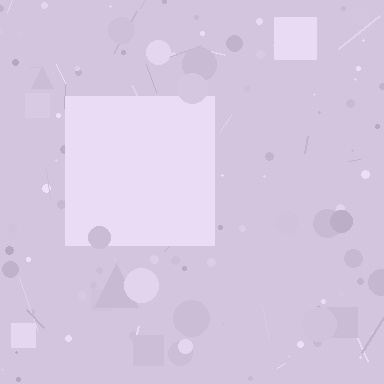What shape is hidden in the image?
A square is hidden in the image.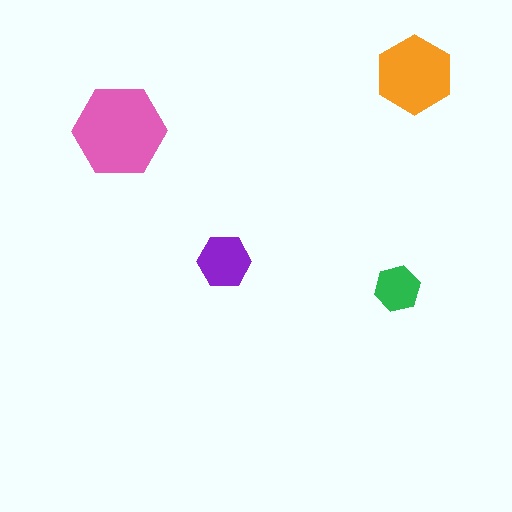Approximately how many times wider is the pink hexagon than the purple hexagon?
About 1.5 times wider.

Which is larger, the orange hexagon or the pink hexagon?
The pink one.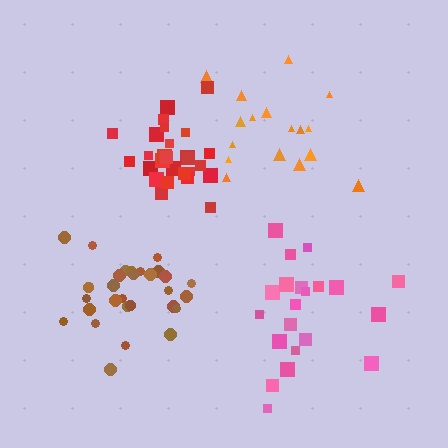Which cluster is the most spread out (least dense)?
Orange.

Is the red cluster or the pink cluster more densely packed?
Red.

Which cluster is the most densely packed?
Red.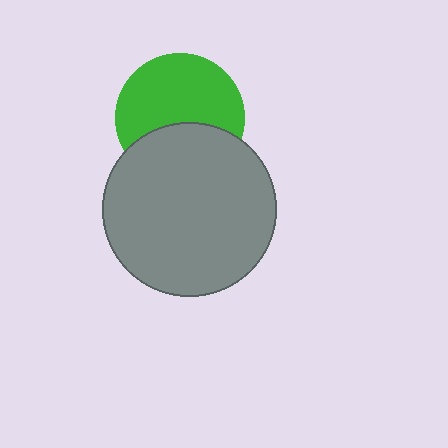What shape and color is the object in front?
The object in front is a gray circle.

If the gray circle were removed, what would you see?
You would see the complete green circle.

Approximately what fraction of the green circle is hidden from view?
Roughly 38% of the green circle is hidden behind the gray circle.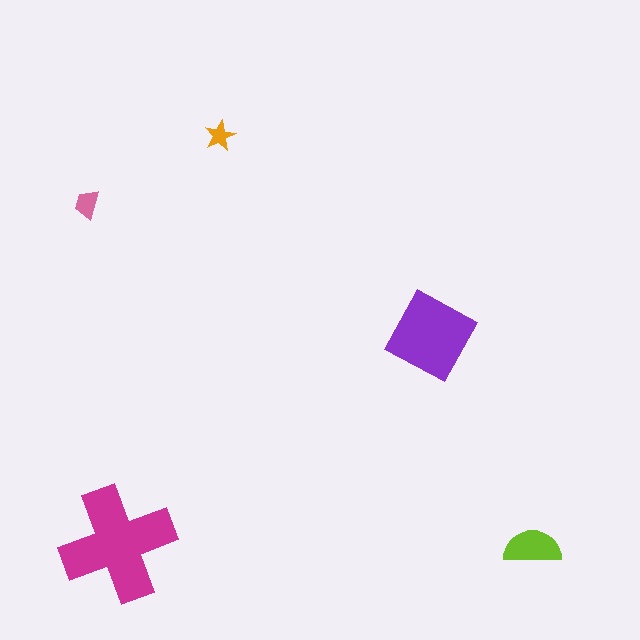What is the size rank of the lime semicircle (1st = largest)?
3rd.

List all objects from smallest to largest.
The orange star, the pink trapezoid, the lime semicircle, the purple diamond, the magenta cross.